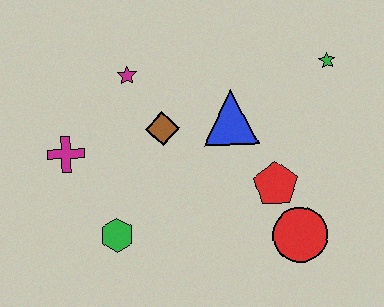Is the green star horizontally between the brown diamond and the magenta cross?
No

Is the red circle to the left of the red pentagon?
No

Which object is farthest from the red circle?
The magenta cross is farthest from the red circle.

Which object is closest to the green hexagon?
The magenta cross is closest to the green hexagon.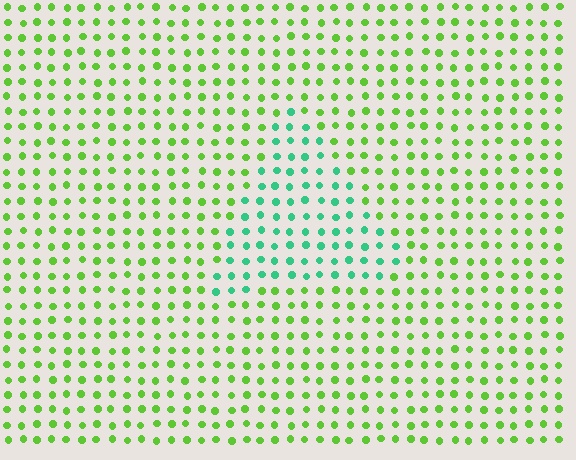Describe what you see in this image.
The image is filled with small lime elements in a uniform arrangement. A triangle-shaped region is visible where the elements are tinted to a slightly different hue, forming a subtle color boundary.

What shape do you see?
I see a triangle.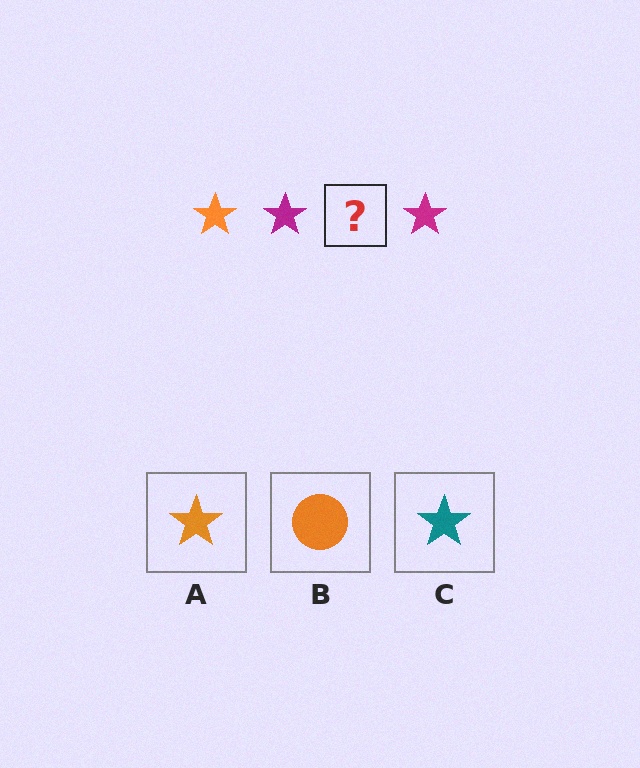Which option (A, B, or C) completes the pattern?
A.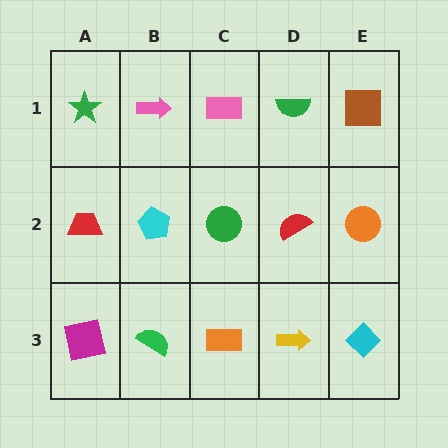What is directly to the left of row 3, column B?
A magenta square.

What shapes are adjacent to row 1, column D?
A red semicircle (row 2, column D), a pink rectangle (row 1, column C), a brown square (row 1, column E).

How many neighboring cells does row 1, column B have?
3.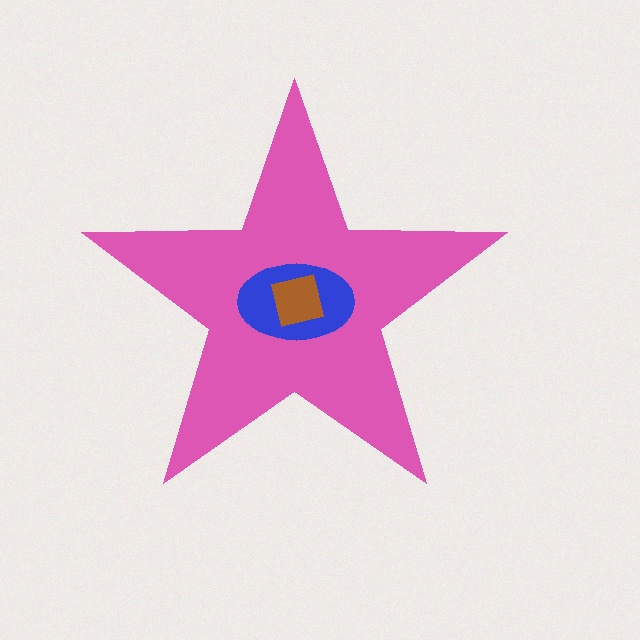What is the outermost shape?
The pink star.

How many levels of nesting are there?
3.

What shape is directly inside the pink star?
The blue ellipse.